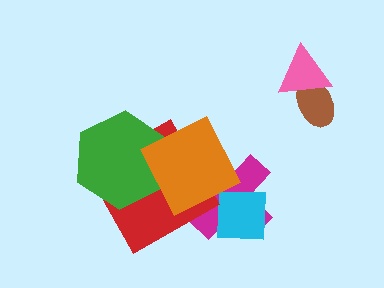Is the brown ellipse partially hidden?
Yes, it is partially covered by another shape.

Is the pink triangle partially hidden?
No, no other shape covers it.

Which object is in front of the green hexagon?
The orange square is in front of the green hexagon.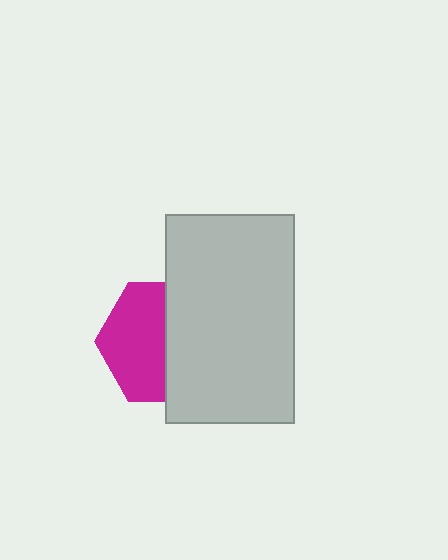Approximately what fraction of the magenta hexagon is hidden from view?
Roughly 48% of the magenta hexagon is hidden behind the light gray rectangle.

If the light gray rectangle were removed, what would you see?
You would see the complete magenta hexagon.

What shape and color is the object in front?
The object in front is a light gray rectangle.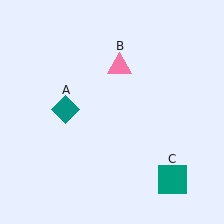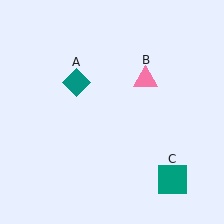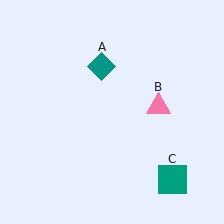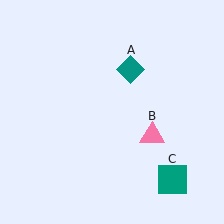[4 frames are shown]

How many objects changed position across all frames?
2 objects changed position: teal diamond (object A), pink triangle (object B).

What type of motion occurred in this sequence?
The teal diamond (object A), pink triangle (object B) rotated clockwise around the center of the scene.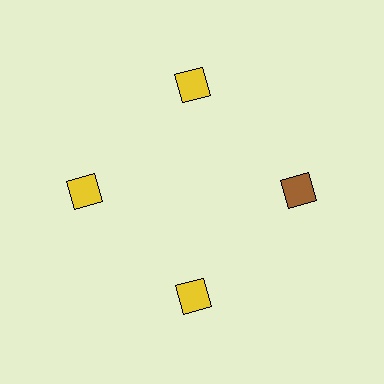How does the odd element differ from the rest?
It has a different color: brown instead of yellow.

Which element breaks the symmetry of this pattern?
The brown diamond at roughly the 3 o'clock position breaks the symmetry. All other shapes are yellow diamonds.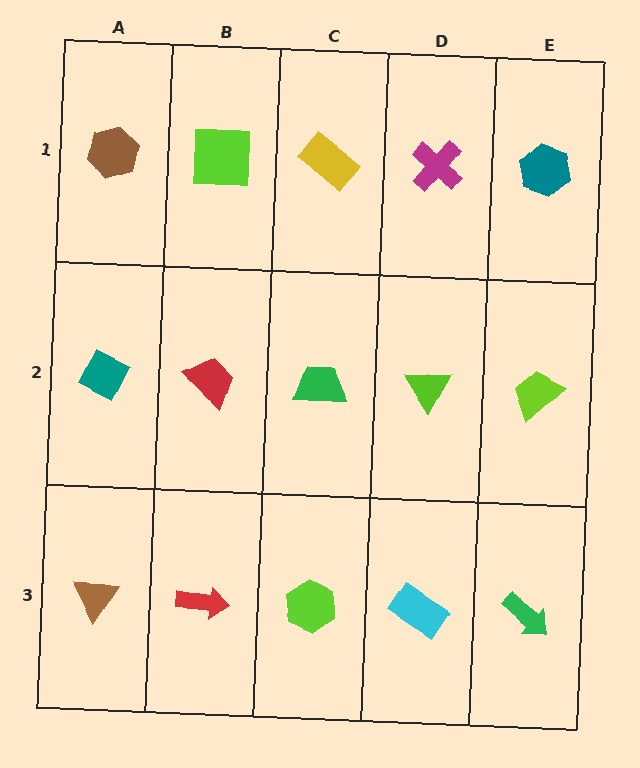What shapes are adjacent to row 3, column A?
A teal diamond (row 2, column A), a red arrow (row 3, column B).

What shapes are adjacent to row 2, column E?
A teal hexagon (row 1, column E), a green arrow (row 3, column E), a lime triangle (row 2, column D).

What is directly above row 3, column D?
A lime triangle.